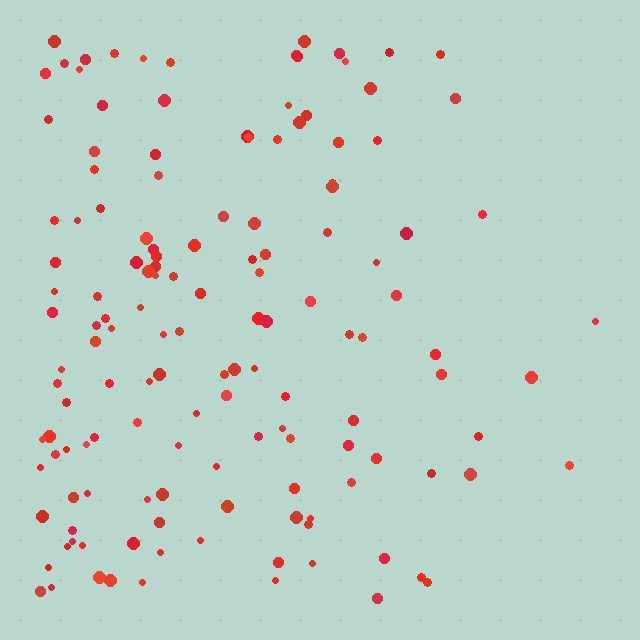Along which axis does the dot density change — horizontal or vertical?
Horizontal.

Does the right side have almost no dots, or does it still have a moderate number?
Still a moderate number, just noticeably fewer than the left.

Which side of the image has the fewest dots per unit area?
The right.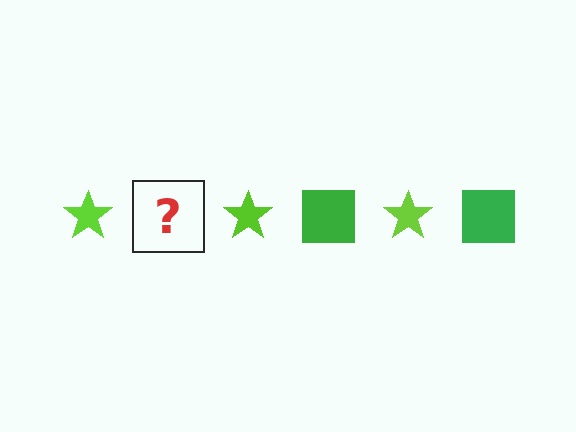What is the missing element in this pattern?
The missing element is a green square.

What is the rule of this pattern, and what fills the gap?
The rule is that the pattern alternates between lime star and green square. The gap should be filled with a green square.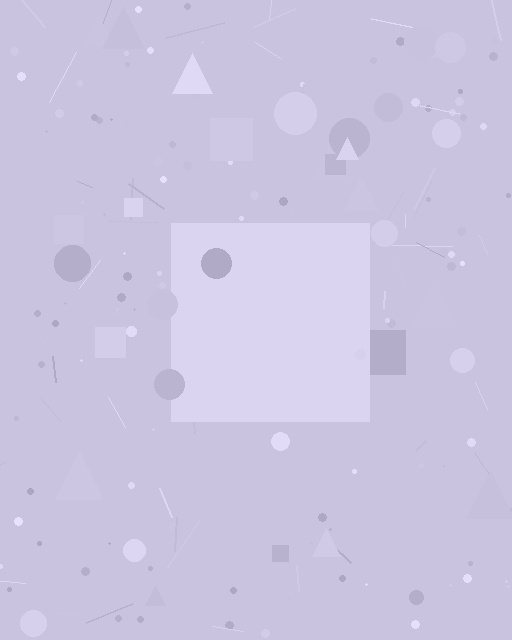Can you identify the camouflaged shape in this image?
The camouflaged shape is a square.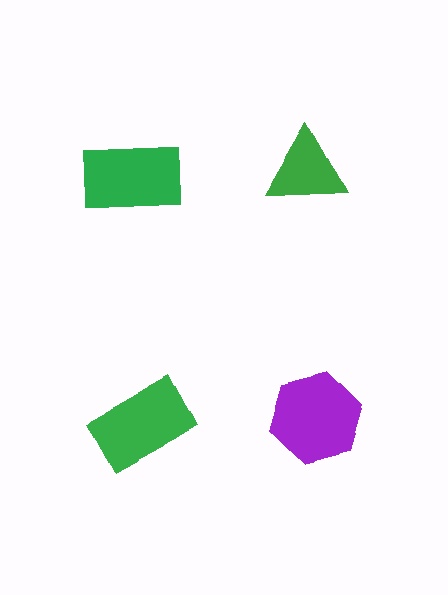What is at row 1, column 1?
A green rectangle.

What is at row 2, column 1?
A green rectangle.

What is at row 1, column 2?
A green triangle.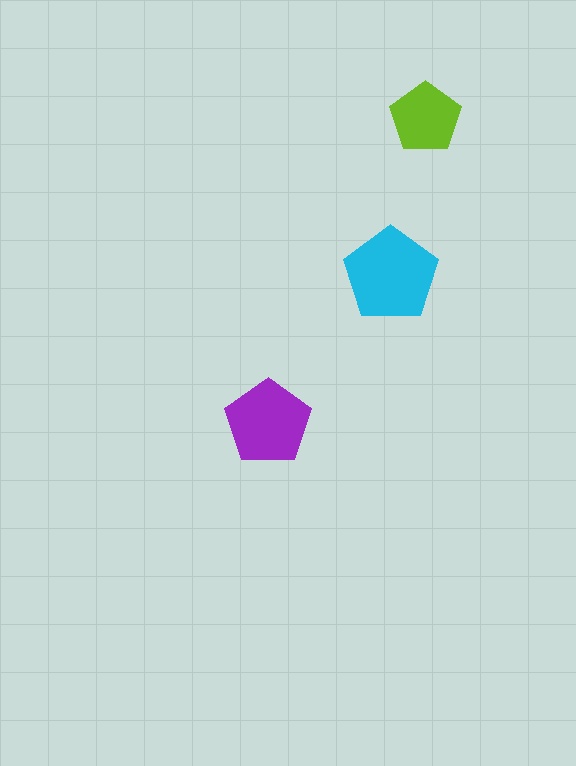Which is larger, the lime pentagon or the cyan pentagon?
The cyan one.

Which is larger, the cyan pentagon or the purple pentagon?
The cyan one.